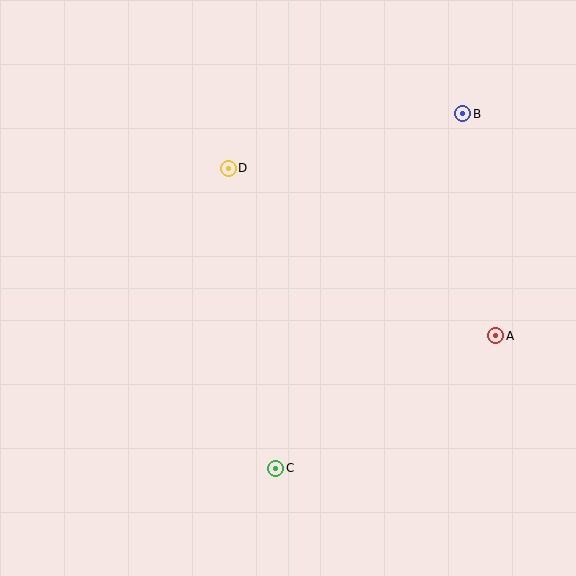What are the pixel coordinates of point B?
Point B is at (463, 114).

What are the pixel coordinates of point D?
Point D is at (228, 168).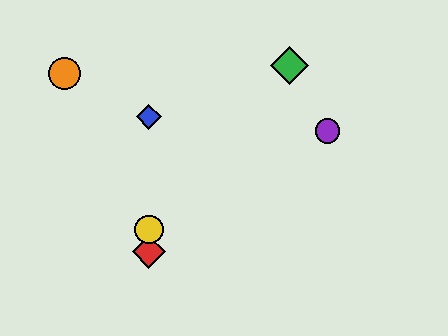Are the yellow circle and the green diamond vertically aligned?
No, the yellow circle is at x≈149 and the green diamond is at x≈290.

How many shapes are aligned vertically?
3 shapes (the red diamond, the blue diamond, the yellow circle) are aligned vertically.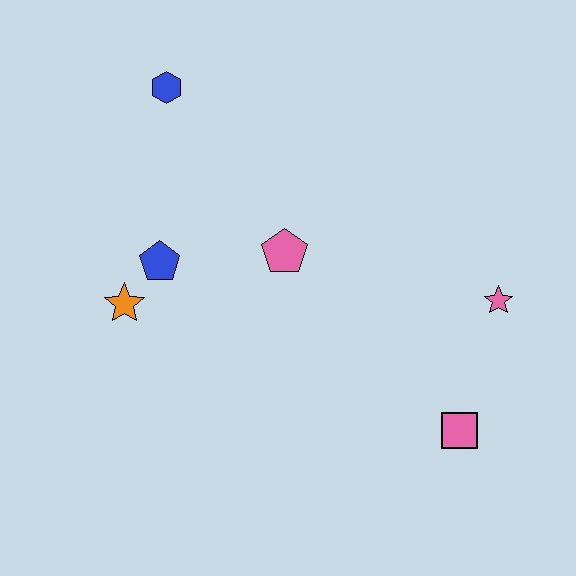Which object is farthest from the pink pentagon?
The pink square is farthest from the pink pentagon.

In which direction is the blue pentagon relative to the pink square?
The blue pentagon is to the left of the pink square.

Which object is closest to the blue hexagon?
The blue pentagon is closest to the blue hexagon.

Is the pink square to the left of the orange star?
No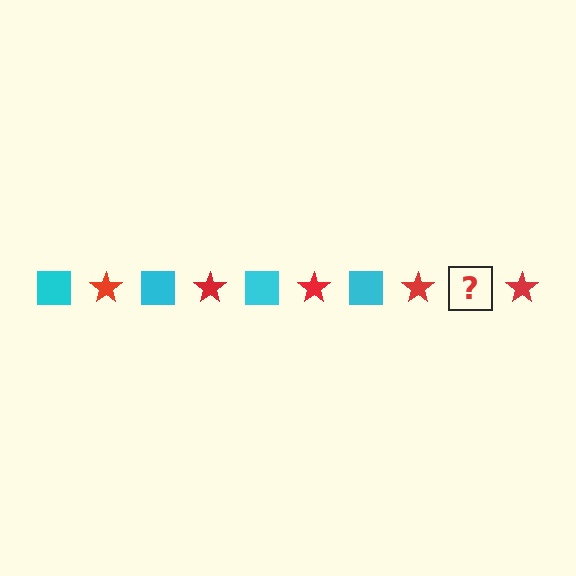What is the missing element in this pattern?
The missing element is a cyan square.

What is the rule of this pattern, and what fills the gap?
The rule is that the pattern alternates between cyan square and red star. The gap should be filled with a cyan square.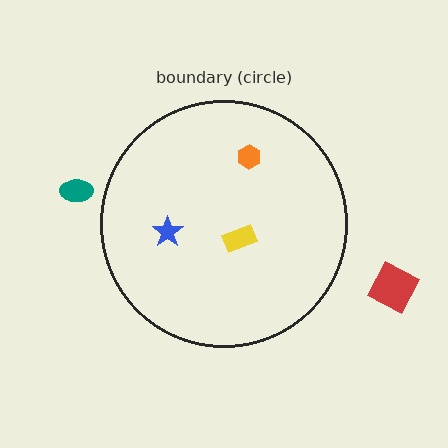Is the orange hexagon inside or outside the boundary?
Inside.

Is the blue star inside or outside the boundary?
Inside.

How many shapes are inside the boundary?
3 inside, 2 outside.